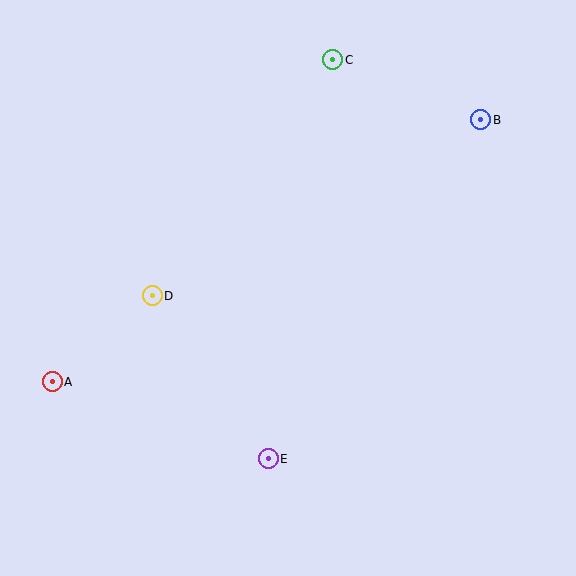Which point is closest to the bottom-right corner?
Point E is closest to the bottom-right corner.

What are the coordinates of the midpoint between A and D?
The midpoint between A and D is at (102, 339).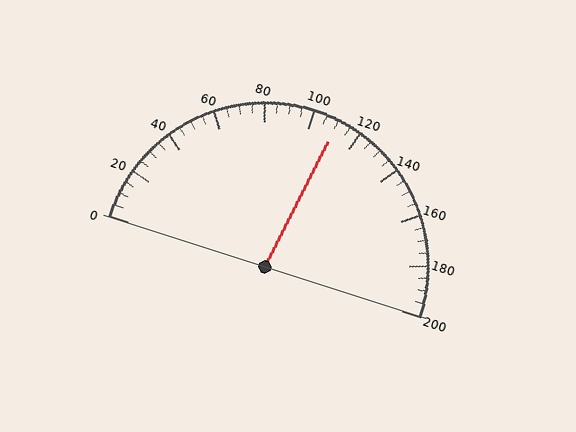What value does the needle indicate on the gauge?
The needle indicates approximately 110.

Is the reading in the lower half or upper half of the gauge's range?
The reading is in the upper half of the range (0 to 200).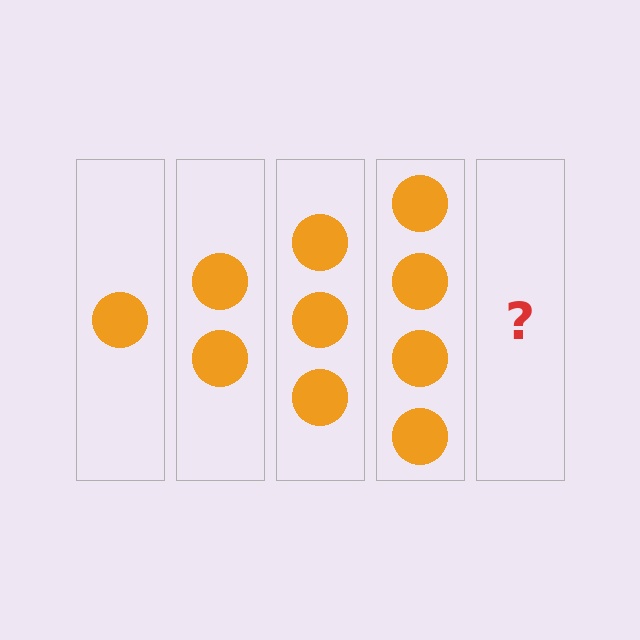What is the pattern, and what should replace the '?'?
The pattern is that each step adds one more circle. The '?' should be 5 circles.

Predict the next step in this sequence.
The next step is 5 circles.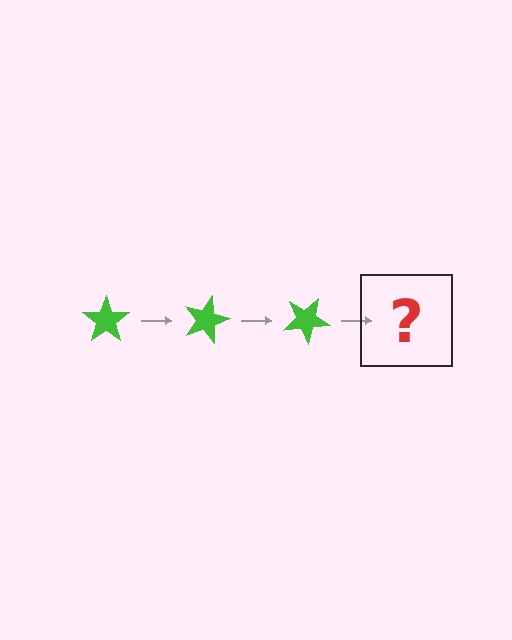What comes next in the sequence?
The next element should be a green star rotated 45 degrees.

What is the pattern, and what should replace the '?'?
The pattern is that the star rotates 15 degrees each step. The '?' should be a green star rotated 45 degrees.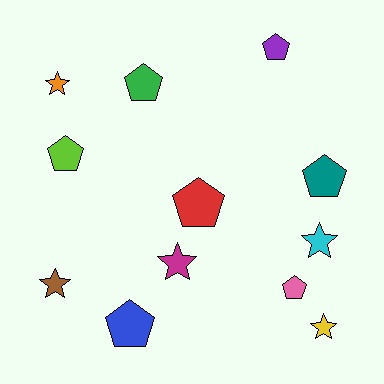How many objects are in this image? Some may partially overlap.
There are 12 objects.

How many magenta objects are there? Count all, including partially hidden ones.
There is 1 magenta object.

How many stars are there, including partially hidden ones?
There are 5 stars.